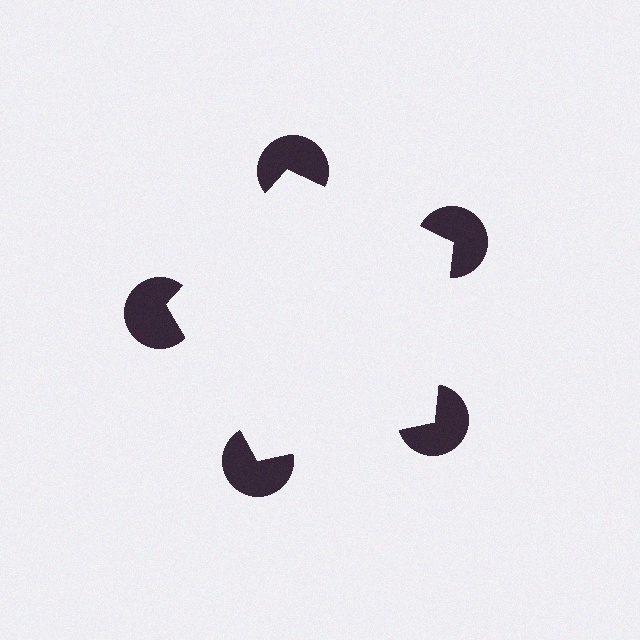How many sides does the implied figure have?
5 sides.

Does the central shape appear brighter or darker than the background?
It typically appears slightly brighter than the background, even though no actual brightness change is drawn.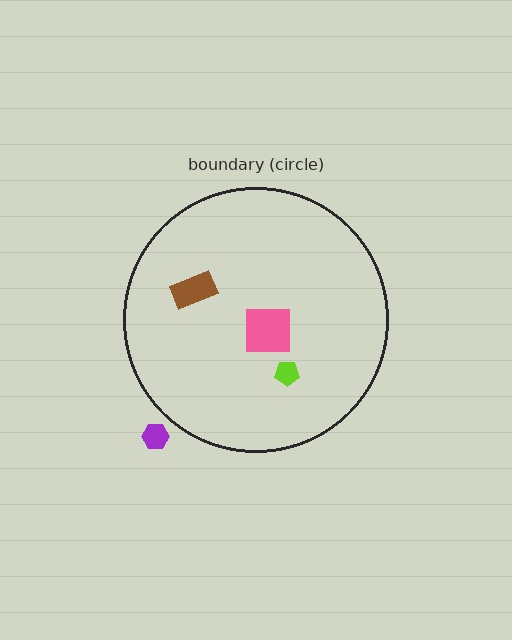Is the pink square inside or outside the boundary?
Inside.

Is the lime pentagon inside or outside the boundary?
Inside.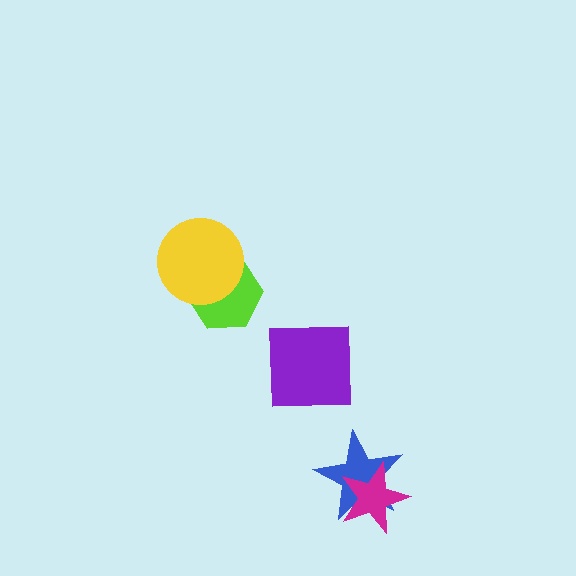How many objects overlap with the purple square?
0 objects overlap with the purple square.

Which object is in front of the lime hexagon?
The yellow circle is in front of the lime hexagon.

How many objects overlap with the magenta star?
1 object overlaps with the magenta star.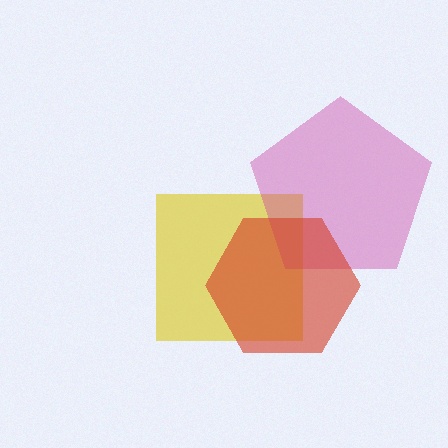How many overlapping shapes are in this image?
There are 3 overlapping shapes in the image.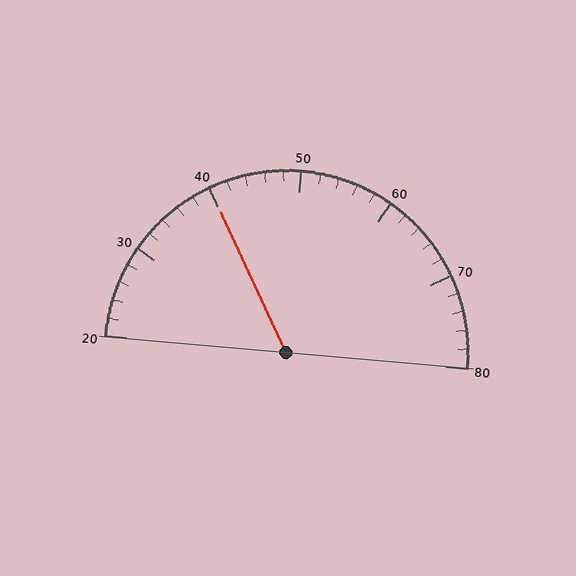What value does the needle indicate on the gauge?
The needle indicates approximately 40.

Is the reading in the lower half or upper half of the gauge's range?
The reading is in the lower half of the range (20 to 80).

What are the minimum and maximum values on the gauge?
The gauge ranges from 20 to 80.